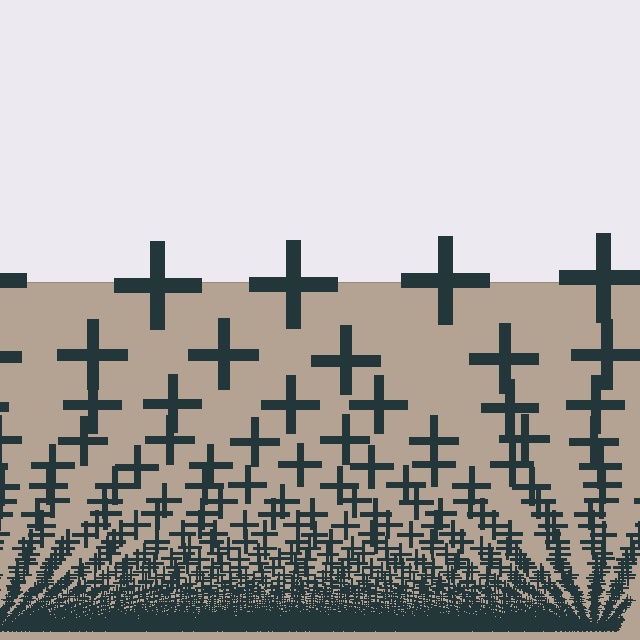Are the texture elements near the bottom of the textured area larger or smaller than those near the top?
Smaller. The gradient is inverted — elements near the bottom are smaller and denser.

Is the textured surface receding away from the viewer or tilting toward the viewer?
The surface appears to tilt toward the viewer. Texture elements get larger and sparser toward the top.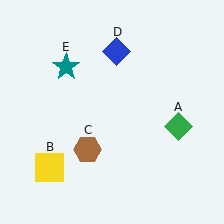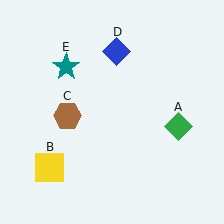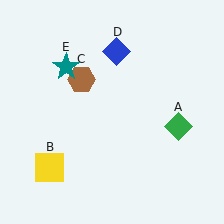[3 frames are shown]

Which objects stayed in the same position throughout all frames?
Green diamond (object A) and yellow square (object B) and blue diamond (object D) and teal star (object E) remained stationary.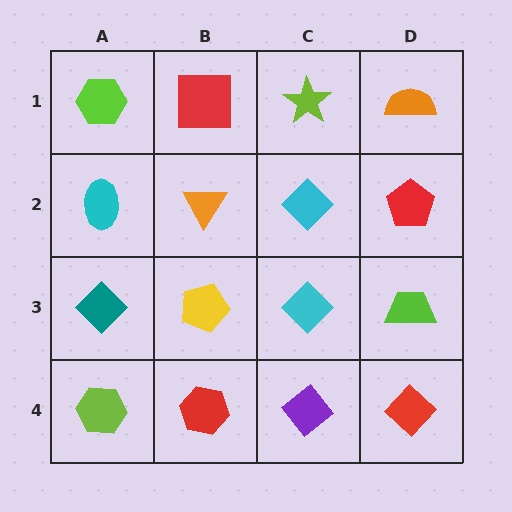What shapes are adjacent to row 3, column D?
A red pentagon (row 2, column D), a red diamond (row 4, column D), a cyan diamond (row 3, column C).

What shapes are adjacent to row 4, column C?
A cyan diamond (row 3, column C), a red hexagon (row 4, column B), a red diamond (row 4, column D).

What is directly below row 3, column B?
A red hexagon.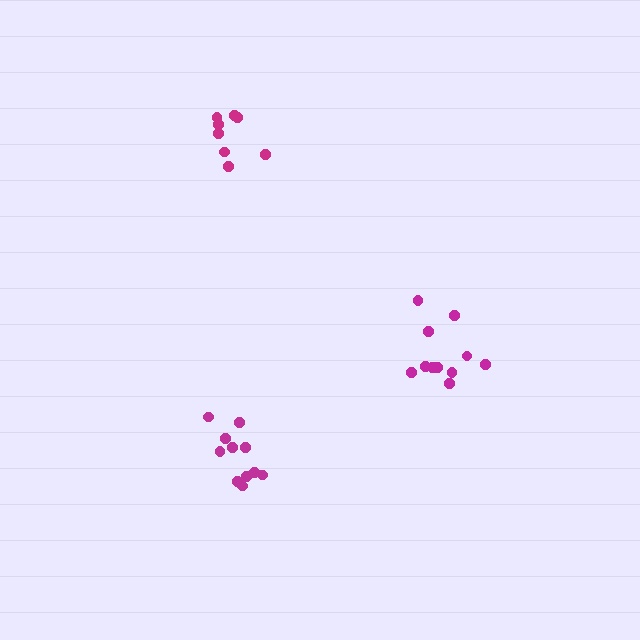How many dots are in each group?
Group 1: 11 dots, Group 2: 11 dots, Group 3: 8 dots (30 total).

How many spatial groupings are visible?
There are 3 spatial groupings.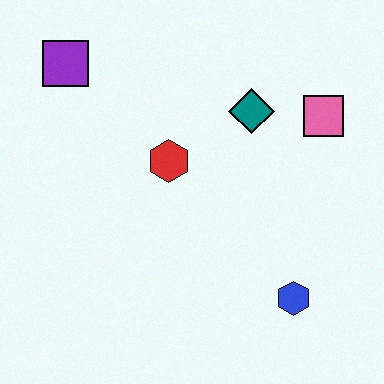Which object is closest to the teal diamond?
The pink square is closest to the teal diamond.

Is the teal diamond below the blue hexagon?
No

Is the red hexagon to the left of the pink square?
Yes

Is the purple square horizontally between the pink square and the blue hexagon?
No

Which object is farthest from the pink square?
The purple square is farthest from the pink square.